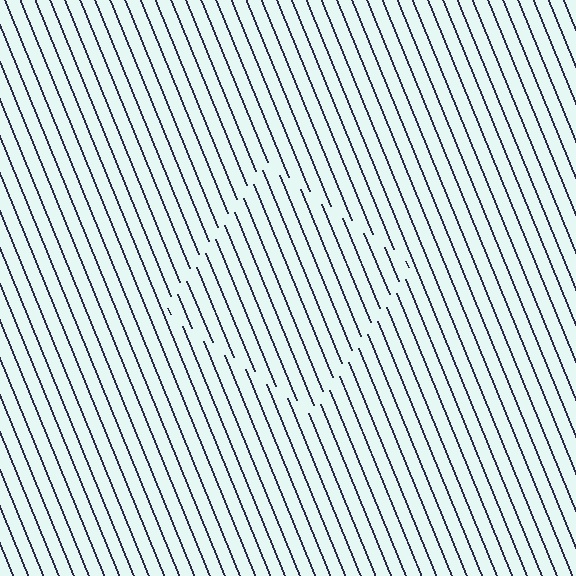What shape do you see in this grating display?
An illusory square. The interior of the shape contains the same grating, shifted by half a period — the contour is defined by the phase discontinuity where line-ends from the inner and outer gratings abut.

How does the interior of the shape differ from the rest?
The interior of the shape contains the same grating, shifted by half a period — the contour is defined by the phase discontinuity where line-ends from the inner and outer gratings abut.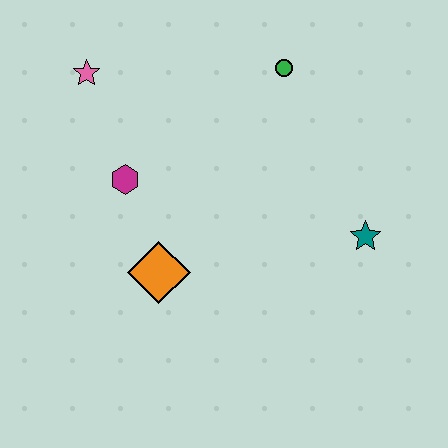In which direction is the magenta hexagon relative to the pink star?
The magenta hexagon is below the pink star.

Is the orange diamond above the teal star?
No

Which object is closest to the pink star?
The magenta hexagon is closest to the pink star.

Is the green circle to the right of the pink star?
Yes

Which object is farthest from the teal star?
The pink star is farthest from the teal star.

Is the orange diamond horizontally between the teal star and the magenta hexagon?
Yes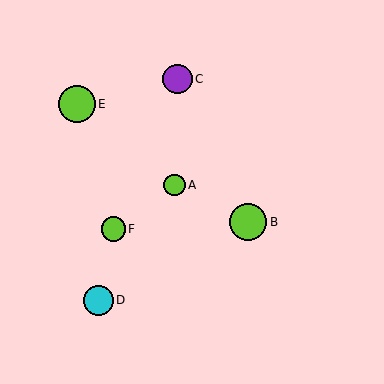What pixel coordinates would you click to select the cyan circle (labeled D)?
Click at (98, 300) to select the cyan circle D.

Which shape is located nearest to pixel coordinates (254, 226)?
The lime circle (labeled B) at (248, 222) is nearest to that location.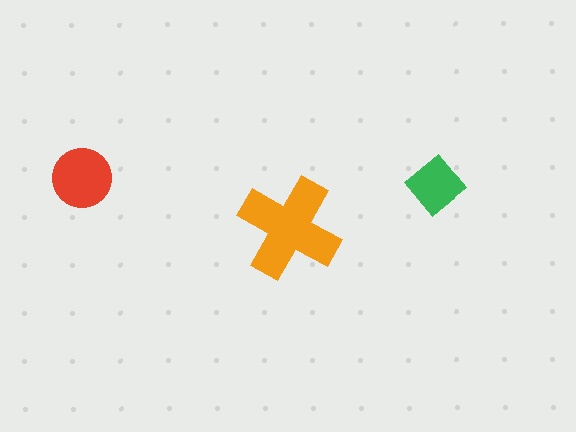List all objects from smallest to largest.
The green diamond, the red circle, the orange cross.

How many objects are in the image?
There are 3 objects in the image.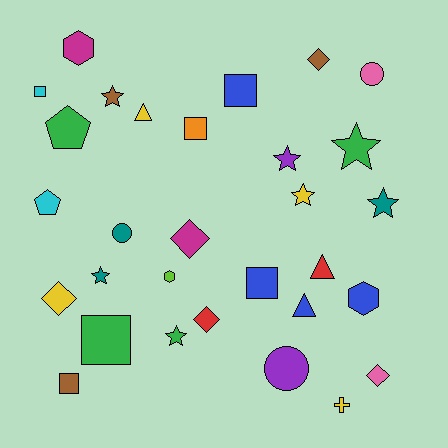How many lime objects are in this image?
There is 1 lime object.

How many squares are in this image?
There are 6 squares.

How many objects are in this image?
There are 30 objects.